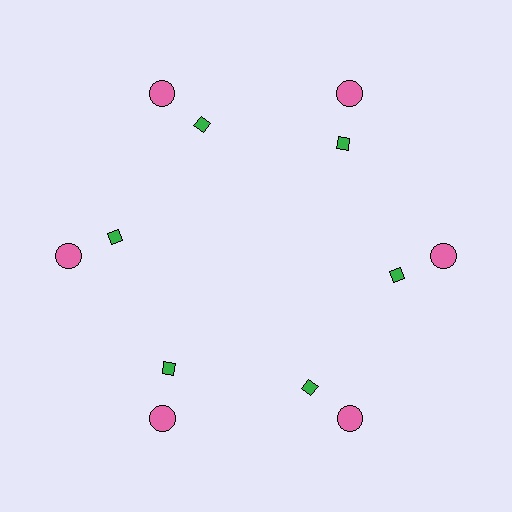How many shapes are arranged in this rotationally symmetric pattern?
There are 12 shapes, arranged in 6 groups of 2.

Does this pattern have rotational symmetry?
Yes, this pattern has 6-fold rotational symmetry. It looks the same after rotating 60 degrees around the center.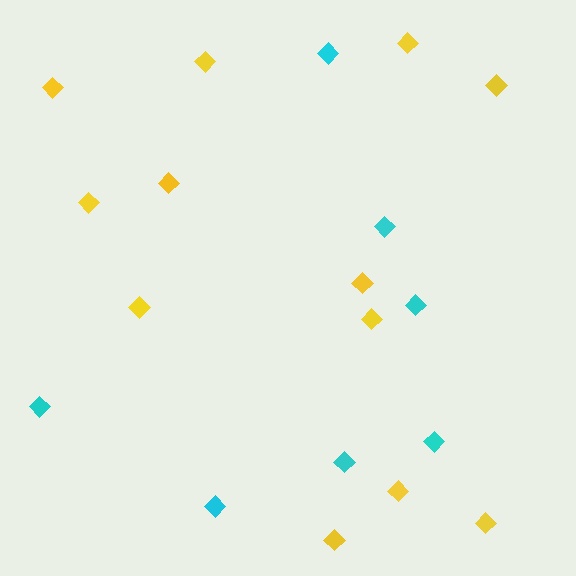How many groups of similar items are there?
There are 2 groups: one group of yellow diamonds (12) and one group of cyan diamonds (7).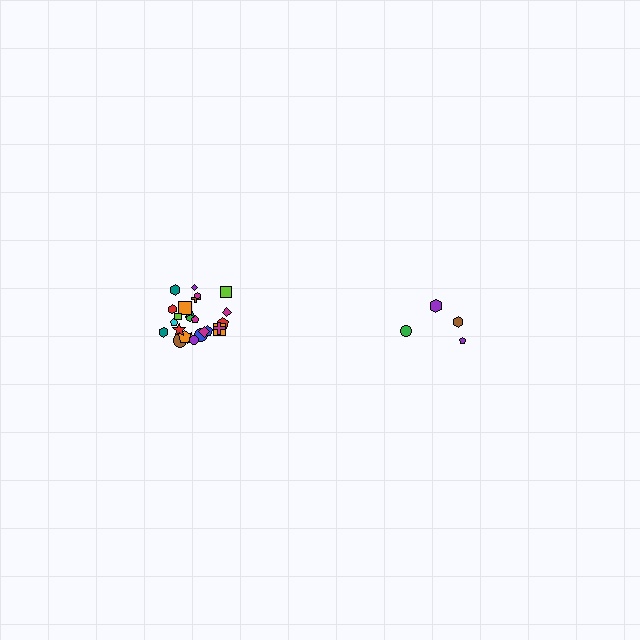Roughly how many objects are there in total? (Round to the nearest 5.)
Roughly 30 objects in total.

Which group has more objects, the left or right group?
The left group.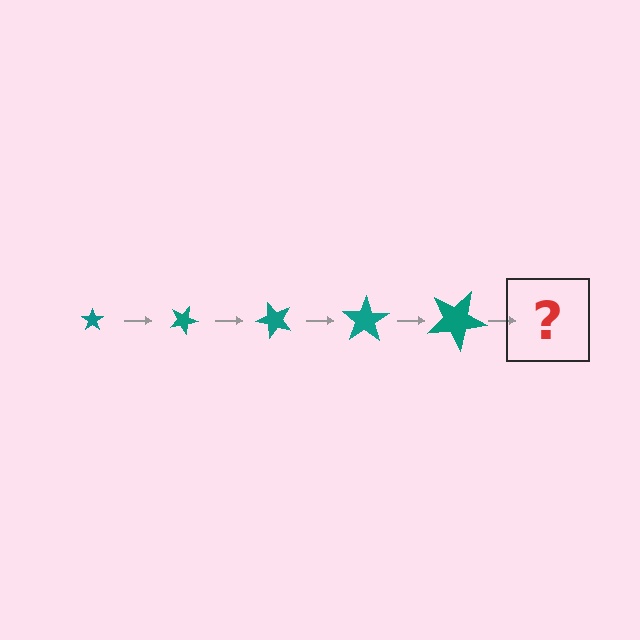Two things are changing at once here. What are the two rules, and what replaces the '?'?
The two rules are that the star grows larger each step and it rotates 25 degrees each step. The '?' should be a star, larger than the previous one and rotated 125 degrees from the start.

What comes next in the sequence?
The next element should be a star, larger than the previous one and rotated 125 degrees from the start.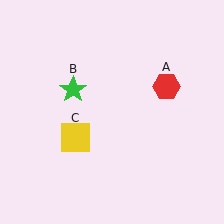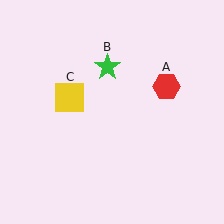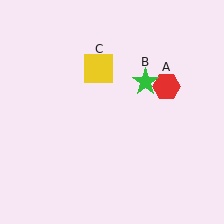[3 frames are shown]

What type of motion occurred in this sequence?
The green star (object B), yellow square (object C) rotated clockwise around the center of the scene.